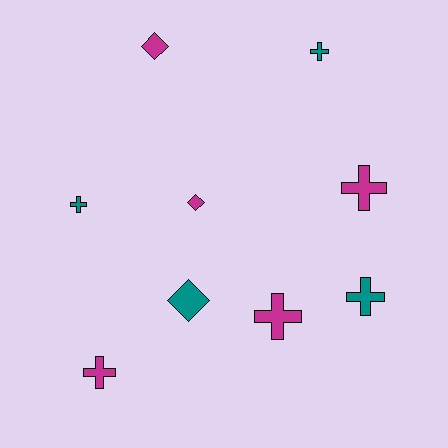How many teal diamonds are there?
There is 1 teal diamond.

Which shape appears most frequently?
Cross, with 6 objects.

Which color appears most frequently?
Magenta, with 5 objects.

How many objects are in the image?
There are 9 objects.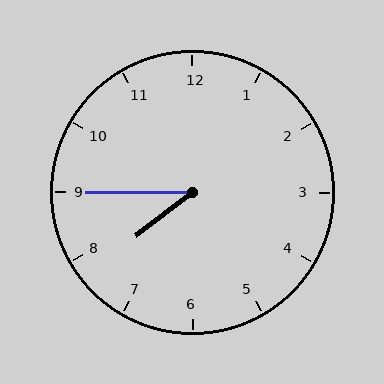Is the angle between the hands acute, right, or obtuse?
It is acute.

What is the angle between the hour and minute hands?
Approximately 38 degrees.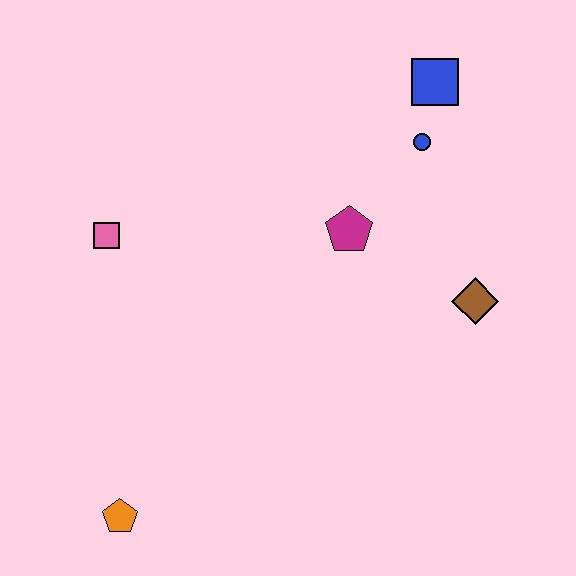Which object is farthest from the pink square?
The brown diamond is farthest from the pink square.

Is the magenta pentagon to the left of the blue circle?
Yes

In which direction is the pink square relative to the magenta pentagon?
The pink square is to the left of the magenta pentagon.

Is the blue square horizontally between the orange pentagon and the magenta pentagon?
No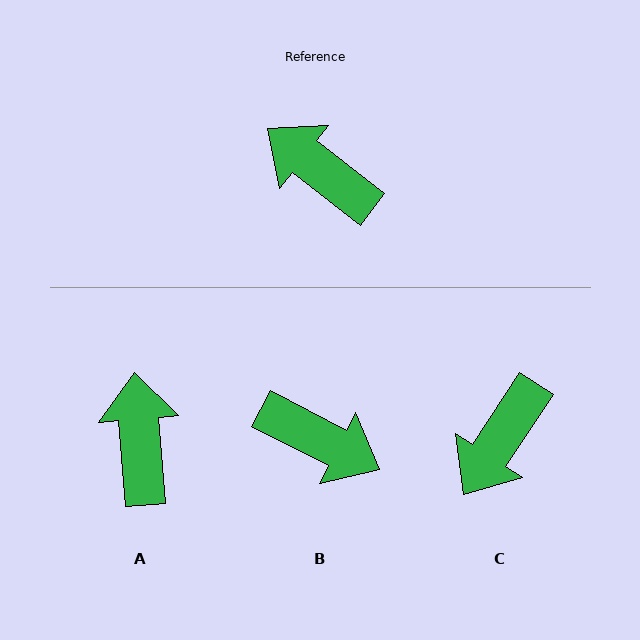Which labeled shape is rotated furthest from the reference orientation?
B, about 169 degrees away.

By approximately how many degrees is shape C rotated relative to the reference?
Approximately 95 degrees counter-clockwise.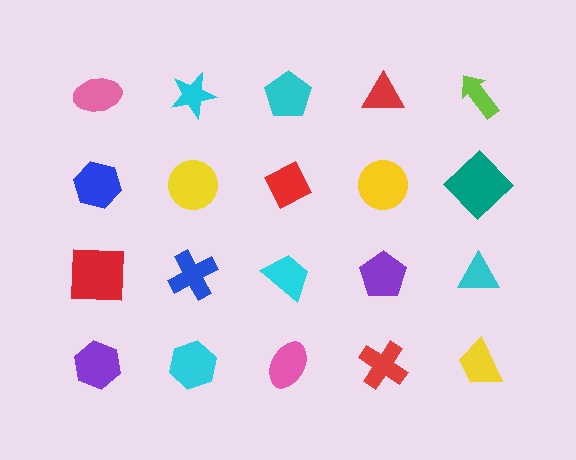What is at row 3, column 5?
A cyan triangle.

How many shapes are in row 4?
5 shapes.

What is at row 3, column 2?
A blue cross.